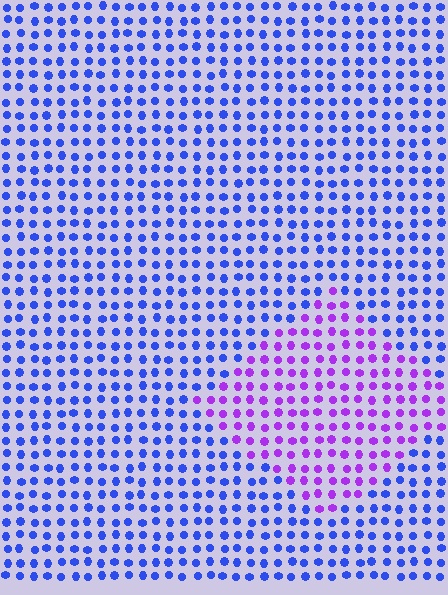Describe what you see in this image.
The image is filled with small blue elements in a uniform arrangement. A diamond-shaped region is visible where the elements are tinted to a slightly different hue, forming a subtle color boundary.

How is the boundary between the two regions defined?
The boundary is defined purely by a slight shift in hue (about 50 degrees). Spacing, size, and orientation are identical on both sides.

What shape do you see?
I see a diamond.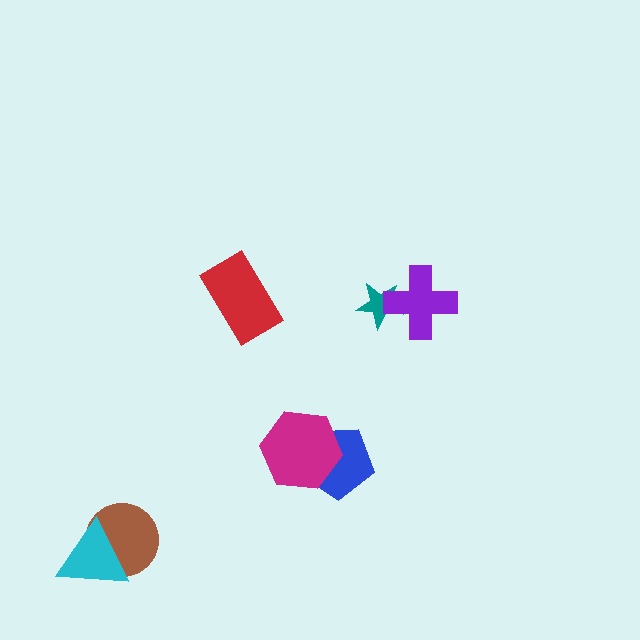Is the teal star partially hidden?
Yes, it is partially covered by another shape.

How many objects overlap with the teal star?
1 object overlaps with the teal star.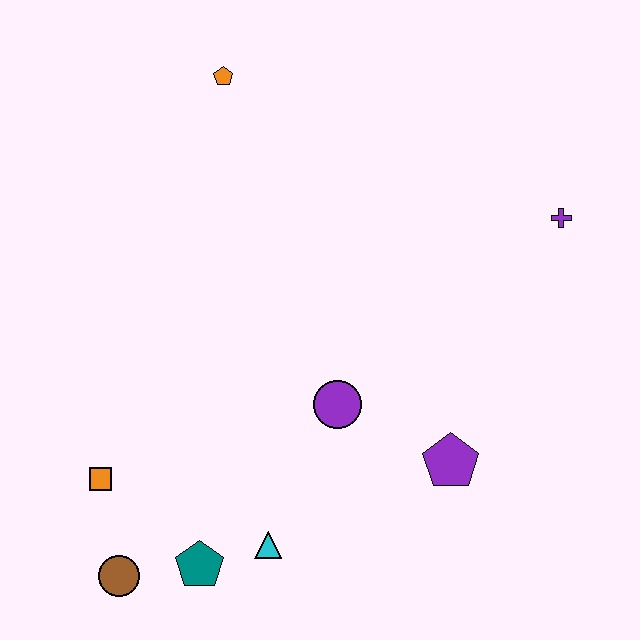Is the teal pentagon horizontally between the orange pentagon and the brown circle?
Yes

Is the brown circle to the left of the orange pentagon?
Yes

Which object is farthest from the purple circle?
The orange pentagon is farthest from the purple circle.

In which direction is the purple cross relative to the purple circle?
The purple cross is to the right of the purple circle.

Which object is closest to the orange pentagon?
The purple circle is closest to the orange pentagon.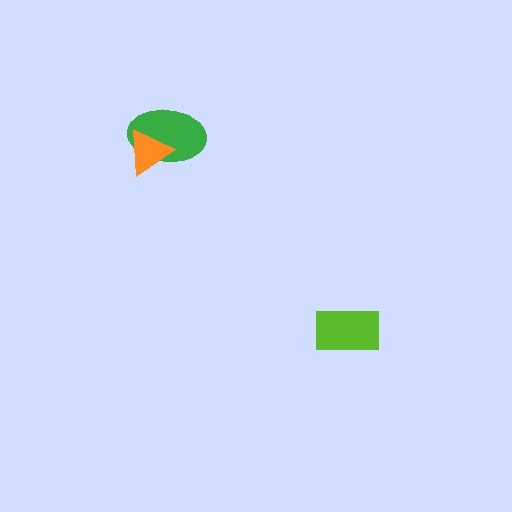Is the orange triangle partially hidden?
No, no other shape covers it.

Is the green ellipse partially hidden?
Yes, it is partially covered by another shape.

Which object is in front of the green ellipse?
The orange triangle is in front of the green ellipse.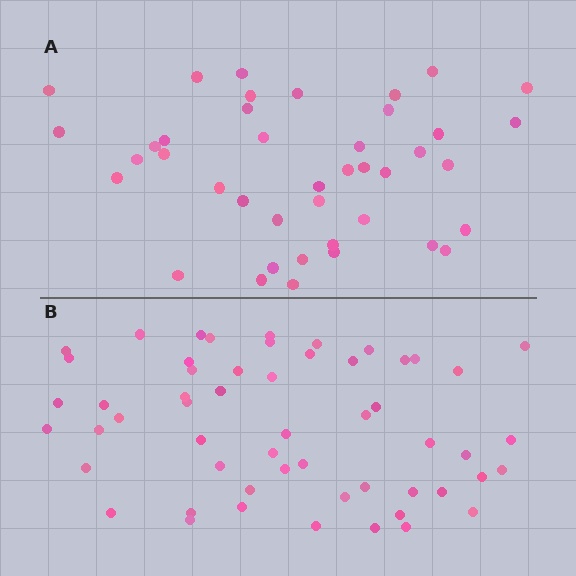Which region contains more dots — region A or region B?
Region B (the bottom region) has more dots.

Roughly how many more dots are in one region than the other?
Region B has approximately 15 more dots than region A.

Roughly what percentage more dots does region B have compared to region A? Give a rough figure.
About 35% more.